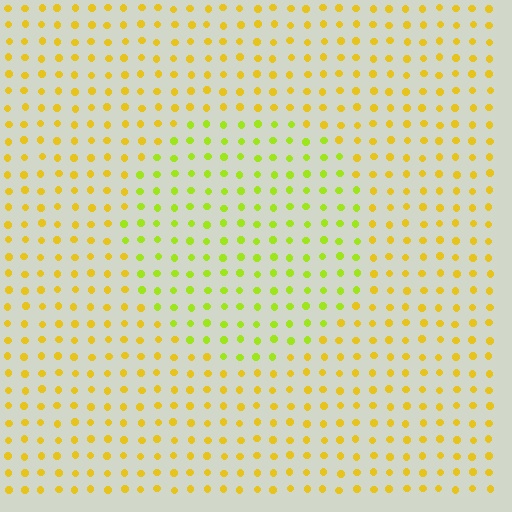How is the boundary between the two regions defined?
The boundary is defined purely by a slight shift in hue (about 32 degrees). Spacing, size, and orientation are identical on both sides.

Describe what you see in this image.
The image is filled with small yellow elements in a uniform arrangement. A circle-shaped region is visible where the elements are tinted to a slightly different hue, forming a subtle color boundary.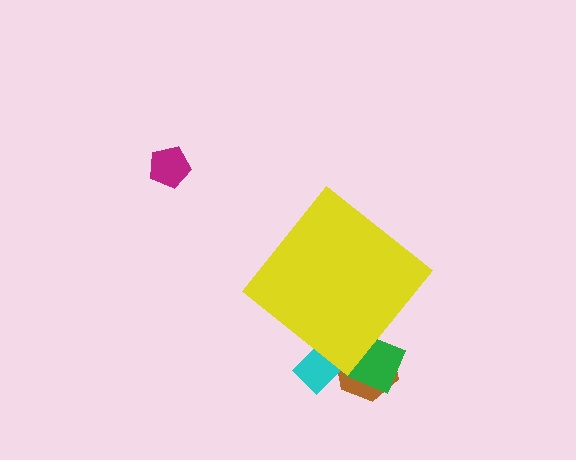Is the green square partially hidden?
Yes, the green square is partially hidden behind the yellow diamond.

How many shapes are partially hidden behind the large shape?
3 shapes are partially hidden.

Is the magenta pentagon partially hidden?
No, the magenta pentagon is fully visible.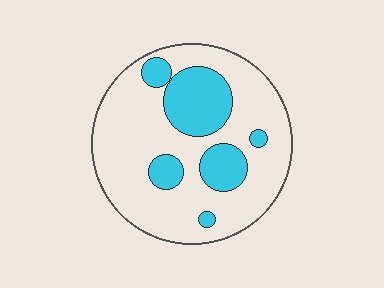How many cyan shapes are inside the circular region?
6.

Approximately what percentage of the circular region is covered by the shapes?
Approximately 25%.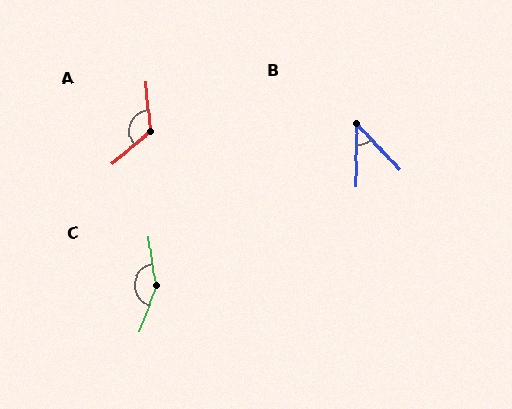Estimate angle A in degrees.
Approximately 125 degrees.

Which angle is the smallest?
B, at approximately 43 degrees.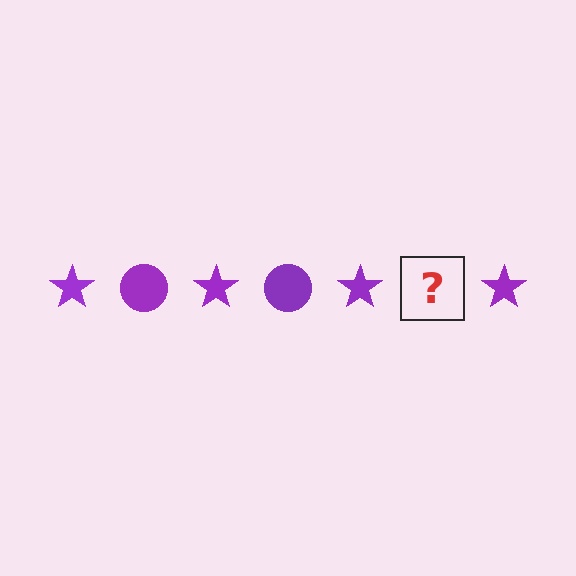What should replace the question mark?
The question mark should be replaced with a purple circle.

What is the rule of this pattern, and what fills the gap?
The rule is that the pattern cycles through star, circle shapes in purple. The gap should be filled with a purple circle.